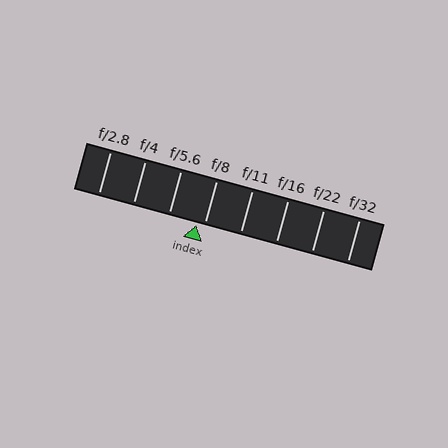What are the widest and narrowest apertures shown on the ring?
The widest aperture shown is f/2.8 and the narrowest is f/32.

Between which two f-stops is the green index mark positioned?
The index mark is between f/5.6 and f/8.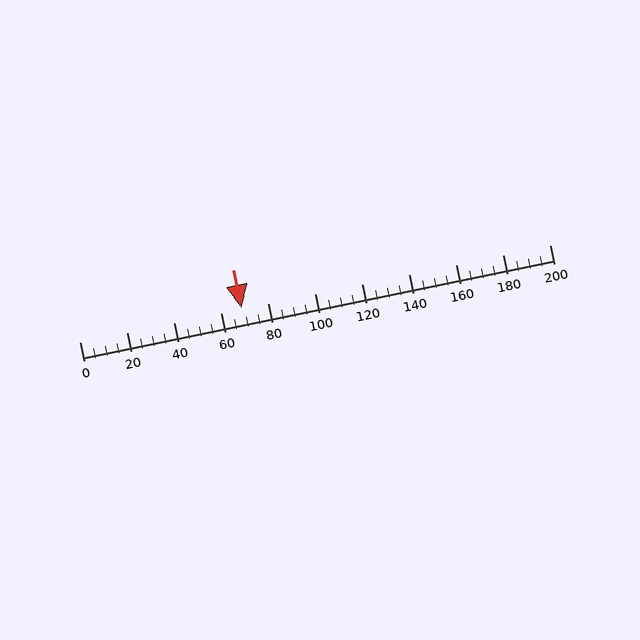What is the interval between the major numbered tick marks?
The major tick marks are spaced 20 units apart.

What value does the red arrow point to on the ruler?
The red arrow points to approximately 69.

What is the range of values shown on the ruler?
The ruler shows values from 0 to 200.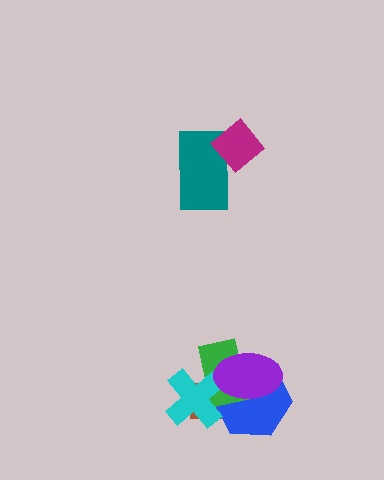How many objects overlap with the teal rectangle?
1 object overlaps with the teal rectangle.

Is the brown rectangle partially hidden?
Yes, it is partially covered by another shape.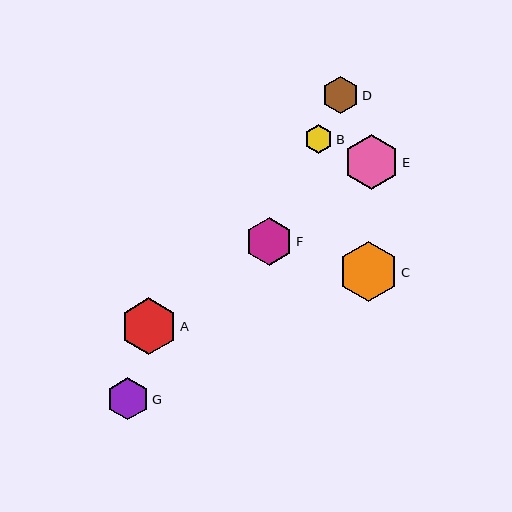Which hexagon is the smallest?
Hexagon B is the smallest with a size of approximately 29 pixels.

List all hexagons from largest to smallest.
From largest to smallest: C, A, E, F, G, D, B.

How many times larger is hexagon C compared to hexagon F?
Hexagon C is approximately 1.2 times the size of hexagon F.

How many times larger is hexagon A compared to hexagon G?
Hexagon A is approximately 1.3 times the size of hexagon G.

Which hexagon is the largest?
Hexagon C is the largest with a size of approximately 60 pixels.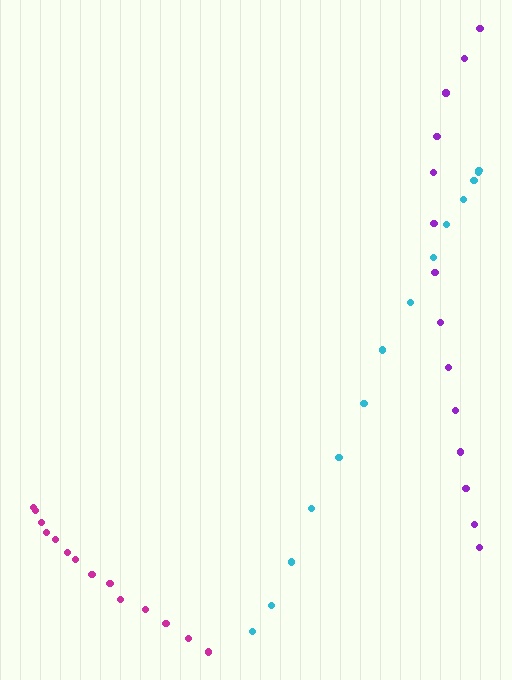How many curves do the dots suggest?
There are 3 distinct paths.